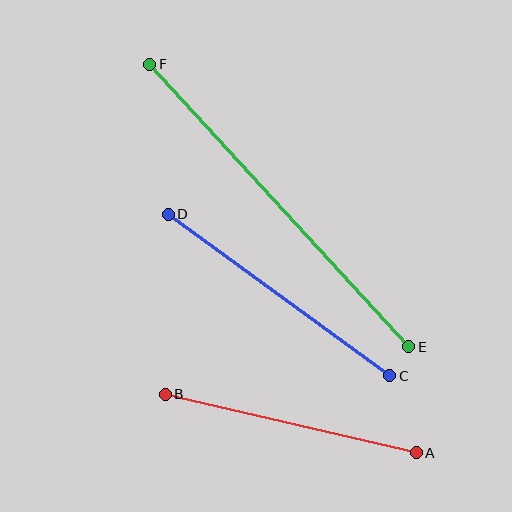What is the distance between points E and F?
The distance is approximately 383 pixels.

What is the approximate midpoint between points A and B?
The midpoint is at approximately (291, 423) pixels.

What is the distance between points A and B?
The distance is approximately 258 pixels.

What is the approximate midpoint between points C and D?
The midpoint is at approximately (279, 295) pixels.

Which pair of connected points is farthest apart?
Points E and F are farthest apart.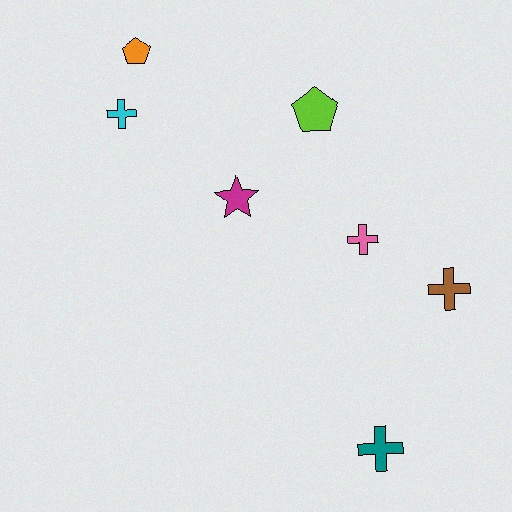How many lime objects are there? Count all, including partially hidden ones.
There is 1 lime object.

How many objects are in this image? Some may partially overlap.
There are 7 objects.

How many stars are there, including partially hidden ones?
There is 1 star.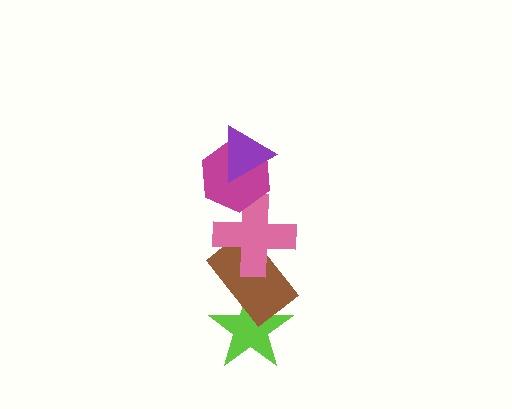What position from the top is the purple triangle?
The purple triangle is 1st from the top.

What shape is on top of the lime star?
The brown rectangle is on top of the lime star.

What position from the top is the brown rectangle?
The brown rectangle is 4th from the top.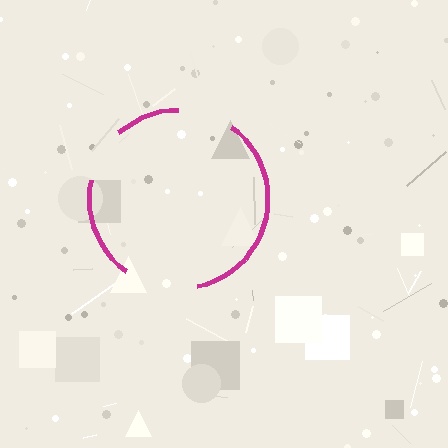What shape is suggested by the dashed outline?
The dashed outline suggests a circle.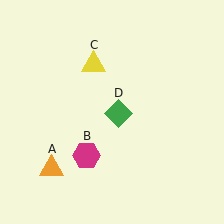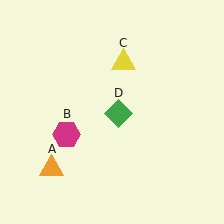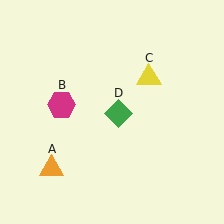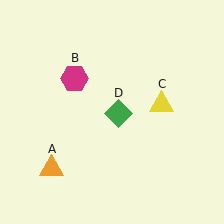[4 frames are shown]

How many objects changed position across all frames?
2 objects changed position: magenta hexagon (object B), yellow triangle (object C).